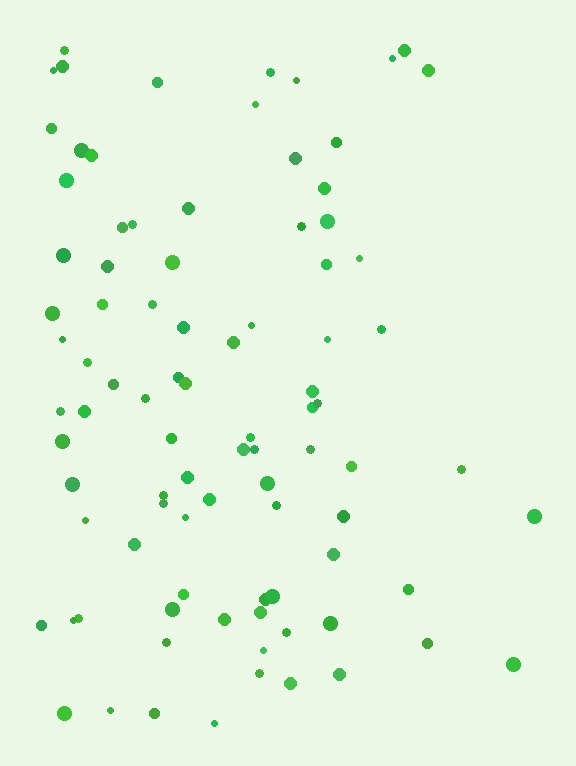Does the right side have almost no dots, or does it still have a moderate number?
Still a moderate number, just noticeably fewer than the left.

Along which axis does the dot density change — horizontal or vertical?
Horizontal.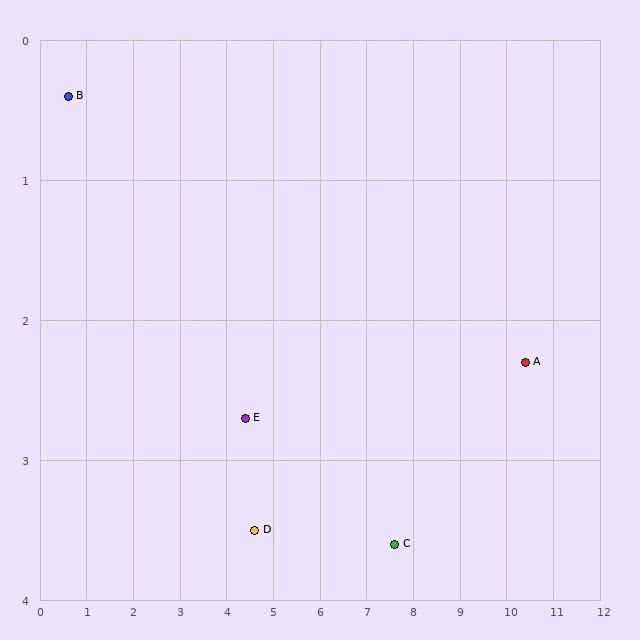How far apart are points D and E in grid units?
Points D and E are about 0.8 grid units apart.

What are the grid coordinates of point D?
Point D is at approximately (4.6, 3.5).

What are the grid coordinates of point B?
Point B is at approximately (0.6, 0.4).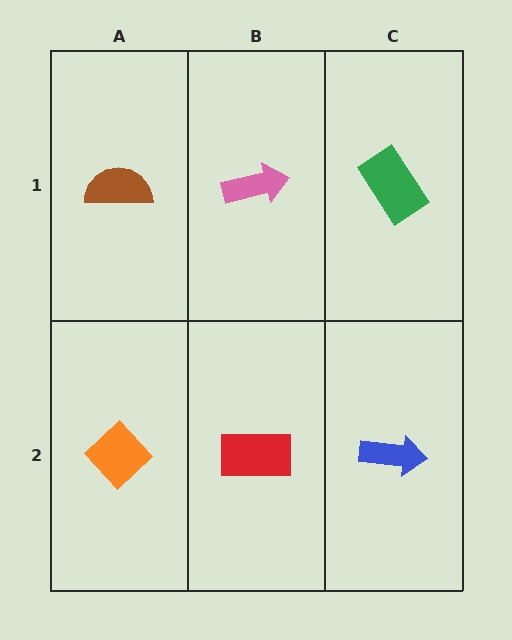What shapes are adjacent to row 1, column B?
A red rectangle (row 2, column B), a brown semicircle (row 1, column A), a green rectangle (row 1, column C).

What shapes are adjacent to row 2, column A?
A brown semicircle (row 1, column A), a red rectangle (row 2, column B).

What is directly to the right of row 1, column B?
A green rectangle.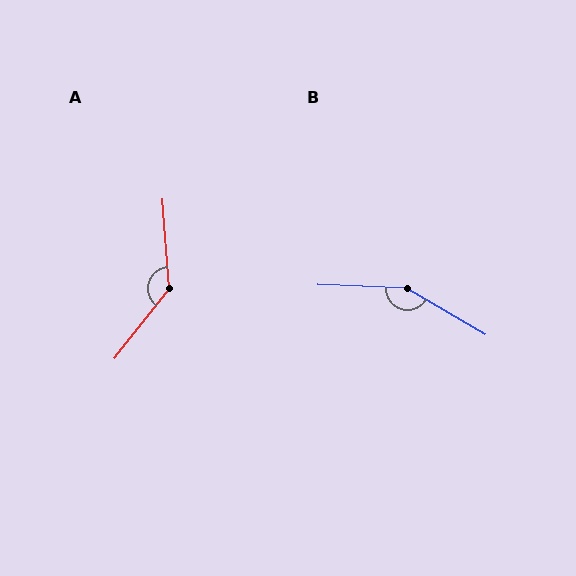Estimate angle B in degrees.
Approximately 152 degrees.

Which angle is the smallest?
A, at approximately 138 degrees.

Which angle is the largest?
B, at approximately 152 degrees.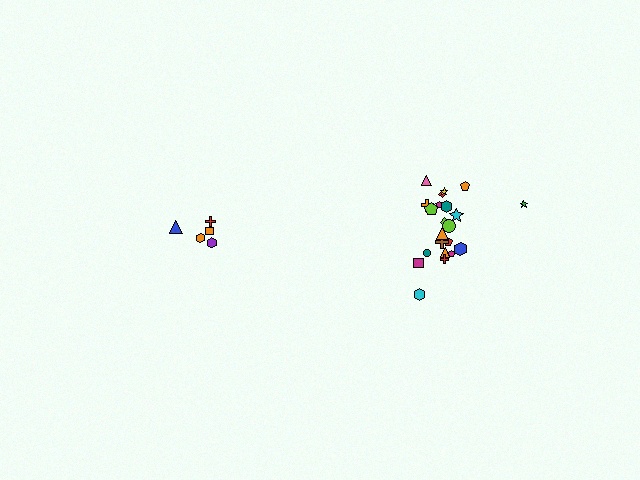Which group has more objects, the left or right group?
The right group.